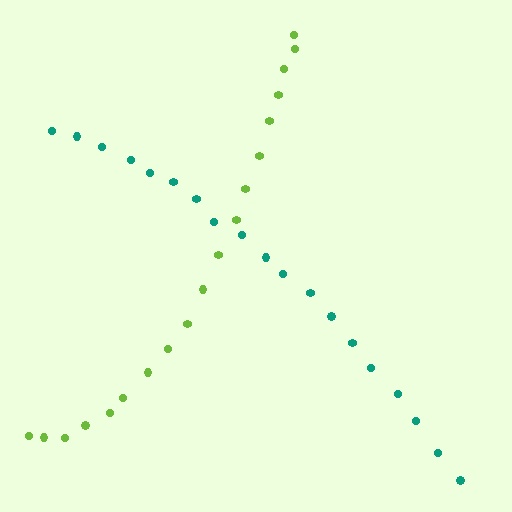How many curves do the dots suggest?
There are 2 distinct paths.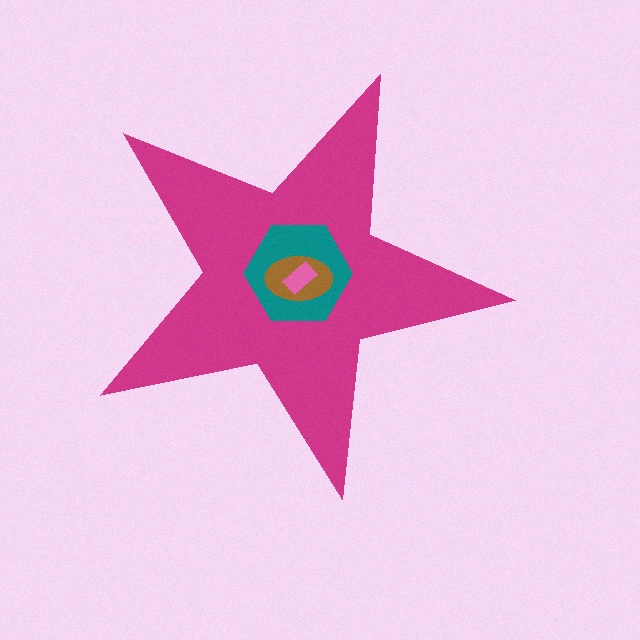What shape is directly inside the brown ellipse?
The pink rectangle.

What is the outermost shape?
The magenta star.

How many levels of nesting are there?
4.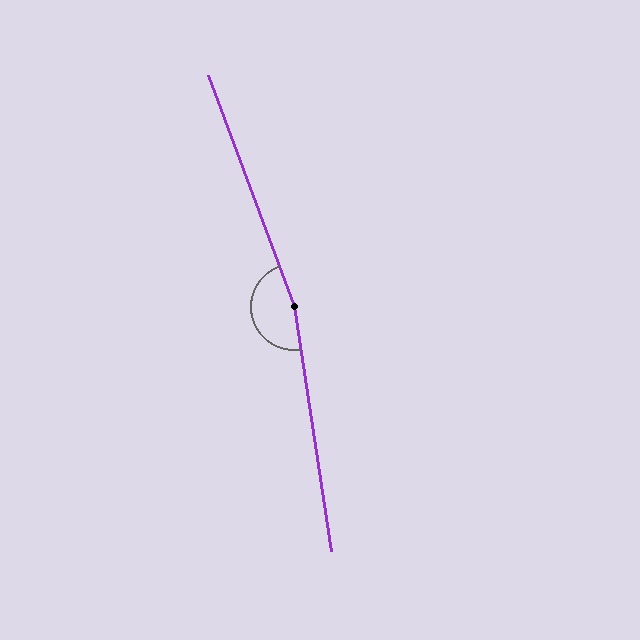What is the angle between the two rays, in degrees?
Approximately 168 degrees.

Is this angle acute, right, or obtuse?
It is obtuse.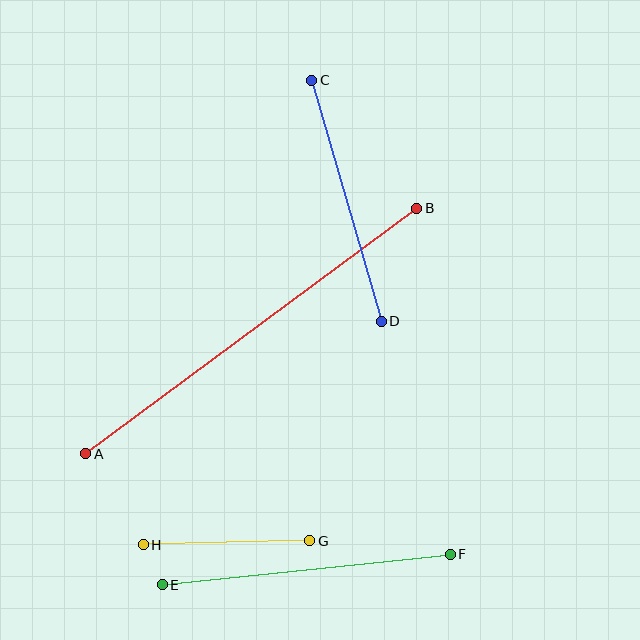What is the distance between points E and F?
The distance is approximately 289 pixels.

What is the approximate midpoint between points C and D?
The midpoint is at approximately (346, 201) pixels.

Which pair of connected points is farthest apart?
Points A and B are farthest apart.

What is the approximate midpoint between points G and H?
The midpoint is at approximately (226, 543) pixels.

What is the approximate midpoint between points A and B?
The midpoint is at approximately (251, 331) pixels.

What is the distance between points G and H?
The distance is approximately 166 pixels.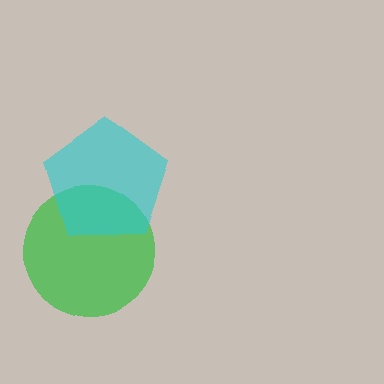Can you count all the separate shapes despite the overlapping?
Yes, there are 2 separate shapes.